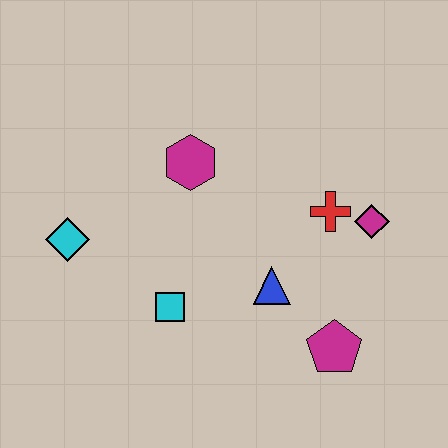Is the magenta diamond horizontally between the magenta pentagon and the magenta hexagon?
No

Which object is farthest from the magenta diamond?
The cyan diamond is farthest from the magenta diamond.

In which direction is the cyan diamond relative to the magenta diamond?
The cyan diamond is to the left of the magenta diamond.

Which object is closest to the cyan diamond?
The cyan square is closest to the cyan diamond.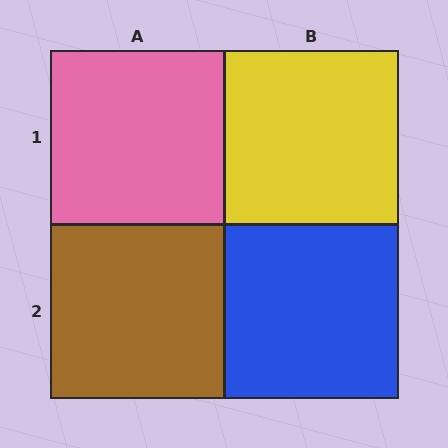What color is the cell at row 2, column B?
Blue.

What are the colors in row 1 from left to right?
Pink, yellow.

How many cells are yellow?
1 cell is yellow.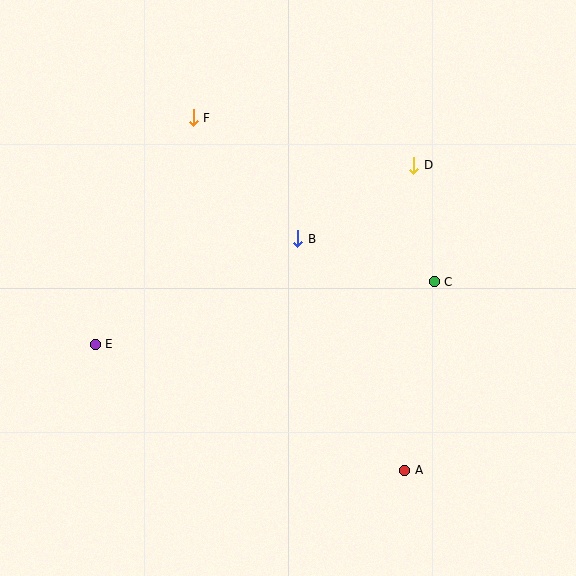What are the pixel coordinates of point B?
Point B is at (298, 239).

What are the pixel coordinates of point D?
Point D is at (414, 165).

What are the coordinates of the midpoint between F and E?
The midpoint between F and E is at (144, 231).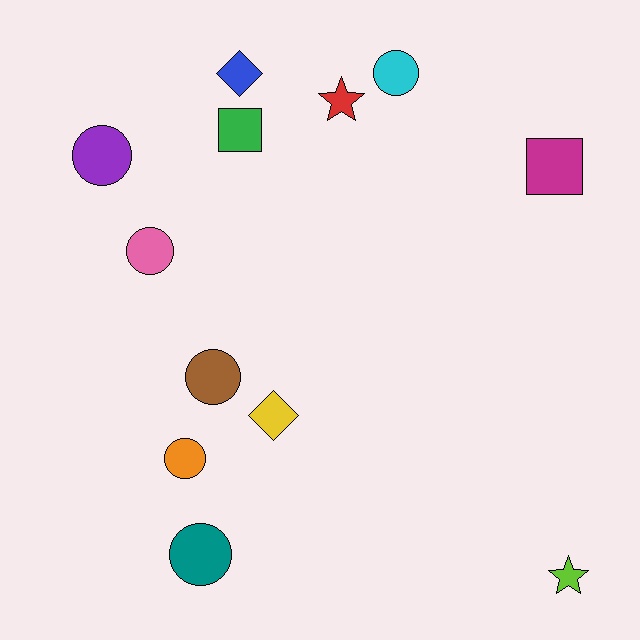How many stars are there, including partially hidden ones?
There are 2 stars.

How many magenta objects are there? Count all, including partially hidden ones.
There is 1 magenta object.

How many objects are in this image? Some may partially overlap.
There are 12 objects.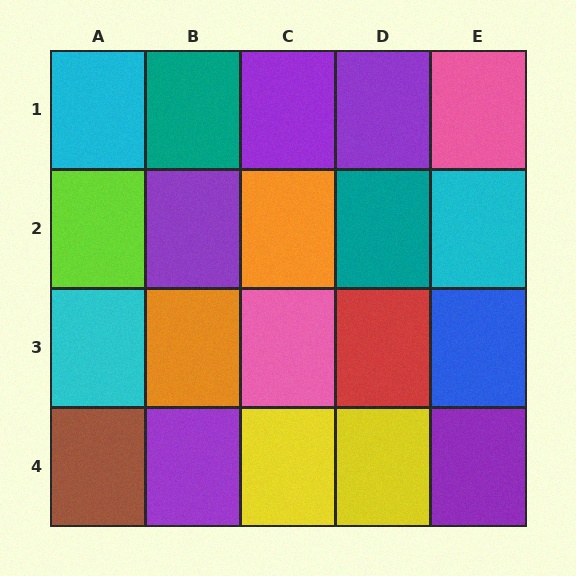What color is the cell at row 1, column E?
Pink.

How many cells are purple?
5 cells are purple.